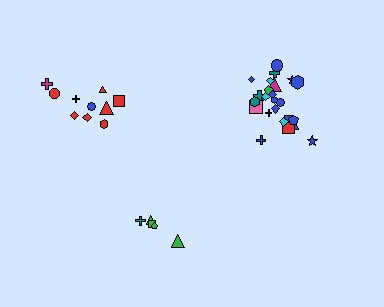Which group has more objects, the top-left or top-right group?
The top-right group.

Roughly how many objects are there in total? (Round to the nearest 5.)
Roughly 40 objects in total.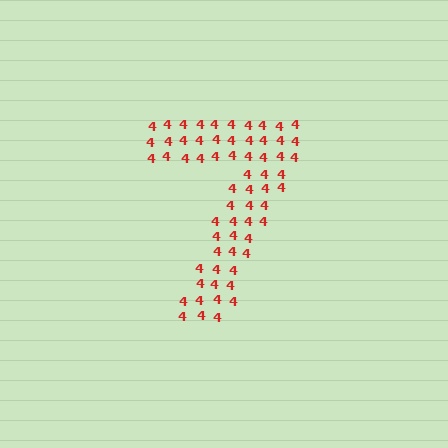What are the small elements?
The small elements are digit 4's.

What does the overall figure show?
The overall figure shows the digit 7.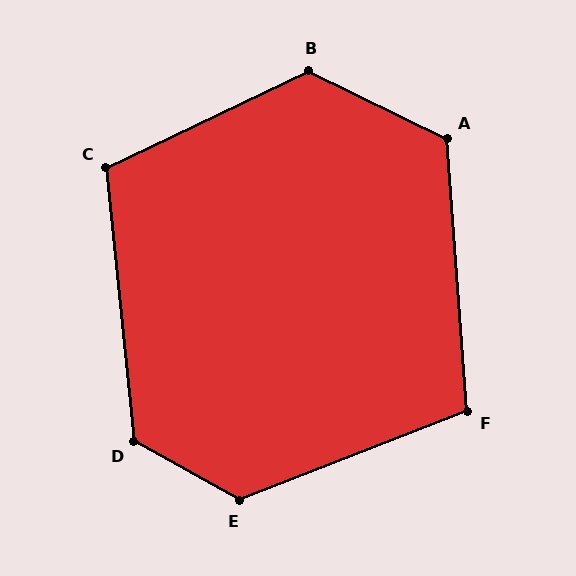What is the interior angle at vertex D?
Approximately 125 degrees (obtuse).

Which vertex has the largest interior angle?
E, at approximately 130 degrees.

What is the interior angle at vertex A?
Approximately 120 degrees (obtuse).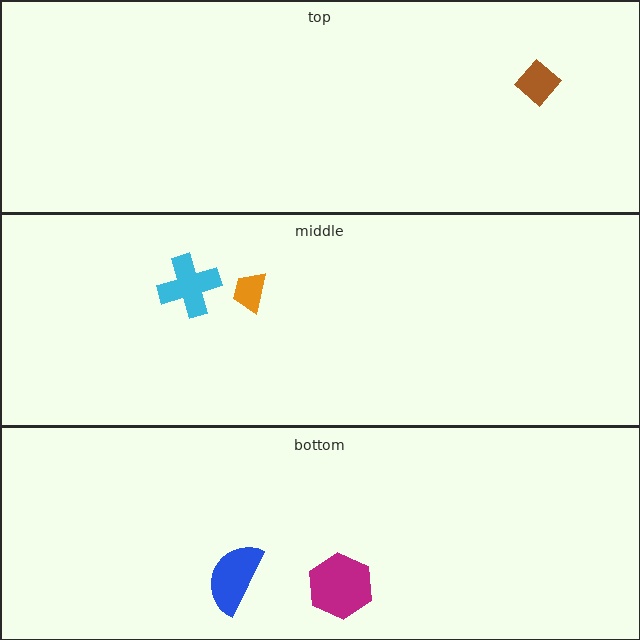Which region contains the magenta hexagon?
The bottom region.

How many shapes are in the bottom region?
2.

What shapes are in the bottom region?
The blue semicircle, the magenta hexagon.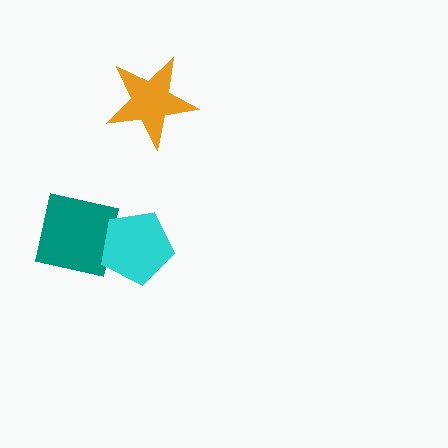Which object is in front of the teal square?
The cyan pentagon is in front of the teal square.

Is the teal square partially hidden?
Yes, it is partially covered by another shape.